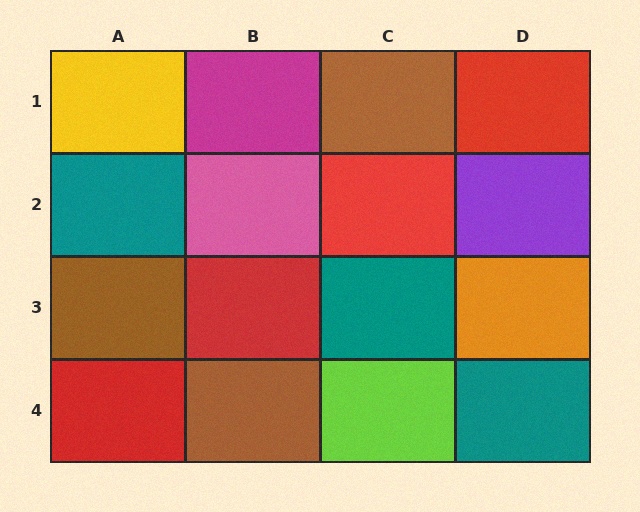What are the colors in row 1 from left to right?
Yellow, magenta, brown, red.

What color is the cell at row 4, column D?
Teal.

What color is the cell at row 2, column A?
Teal.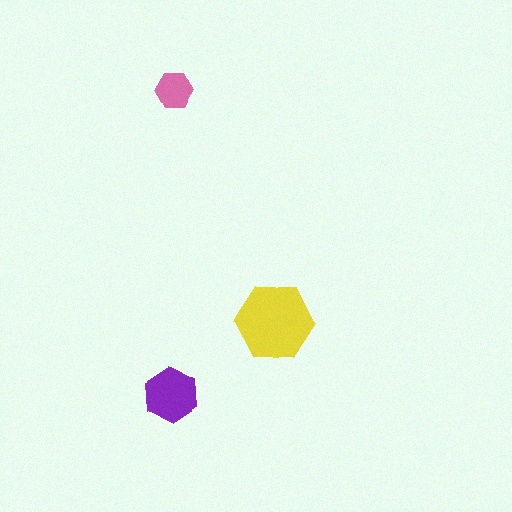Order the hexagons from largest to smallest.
the yellow one, the purple one, the pink one.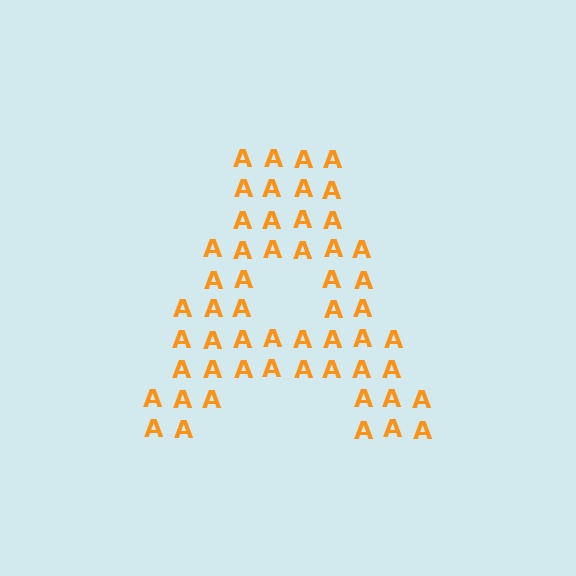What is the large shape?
The large shape is the letter A.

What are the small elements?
The small elements are letter A's.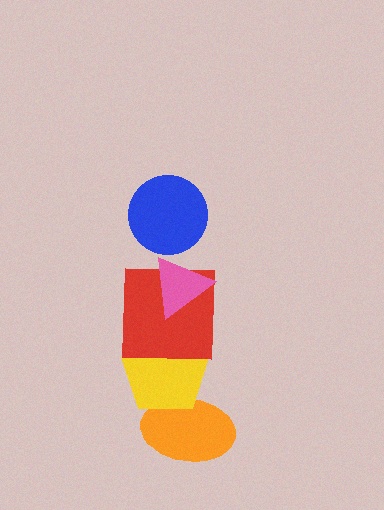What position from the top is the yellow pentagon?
The yellow pentagon is 4th from the top.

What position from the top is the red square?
The red square is 3rd from the top.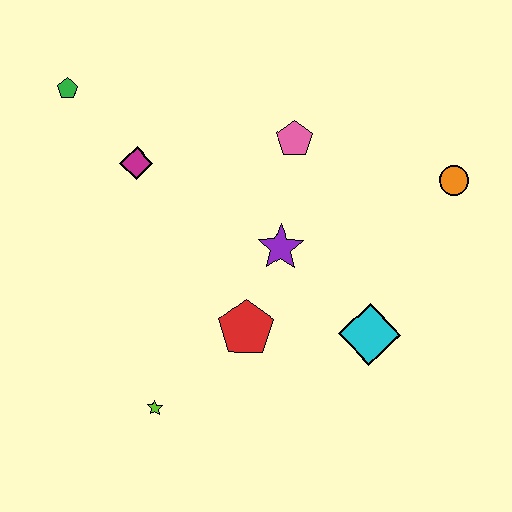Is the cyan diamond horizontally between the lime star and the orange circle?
Yes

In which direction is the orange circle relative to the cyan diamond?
The orange circle is above the cyan diamond.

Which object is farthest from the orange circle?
The green pentagon is farthest from the orange circle.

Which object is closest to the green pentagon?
The magenta diamond is closest to the green pentagon.